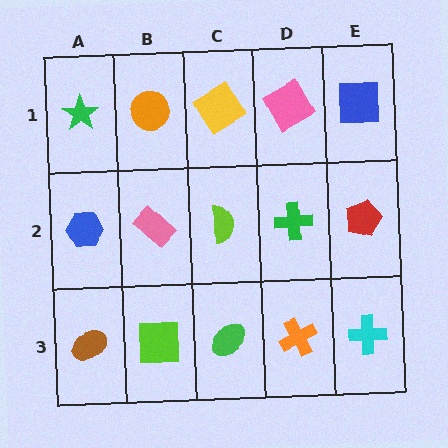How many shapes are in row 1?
5 shapes.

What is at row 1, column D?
A pink square.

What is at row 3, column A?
A brown ellipse.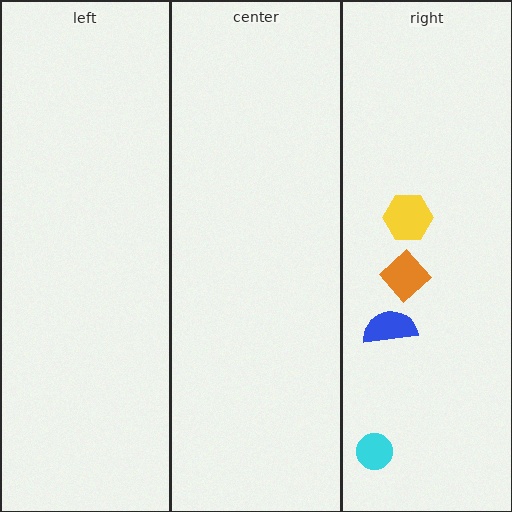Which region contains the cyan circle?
The right region.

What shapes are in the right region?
The yellow hexagon, the blue semicircle, the cyan circle, the orange diamond.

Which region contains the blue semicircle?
The right region.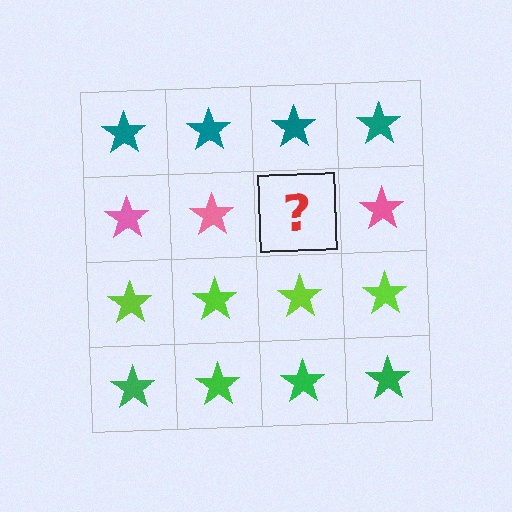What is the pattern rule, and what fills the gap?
The rule is that each row has a consistent color. The gap should be filled with a pink star.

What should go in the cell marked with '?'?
The missing cell should contain a pink star.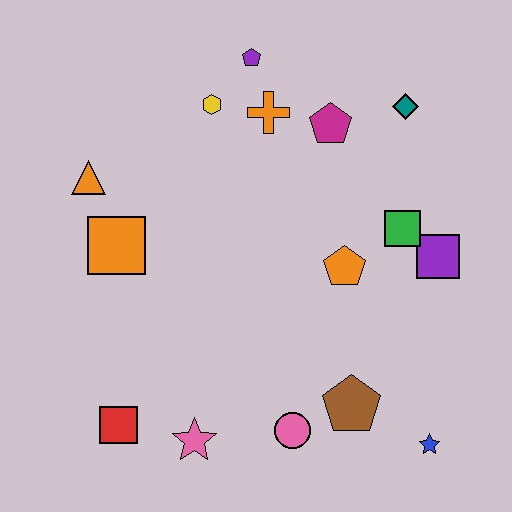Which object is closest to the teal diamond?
The magenta pentagon is closest to the teal diamond.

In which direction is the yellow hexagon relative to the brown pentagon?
The yellow hexagon is above the brown pentagon.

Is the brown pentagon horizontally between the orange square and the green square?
Yes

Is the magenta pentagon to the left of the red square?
No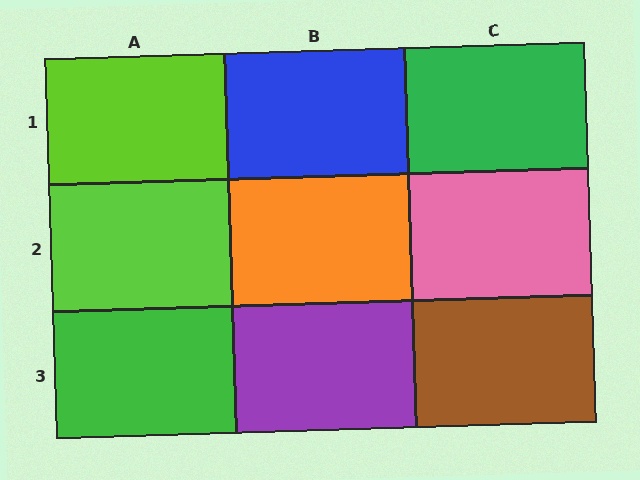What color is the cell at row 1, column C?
Green.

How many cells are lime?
2 cells are lime.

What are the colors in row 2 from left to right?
Lime, orange, pink.